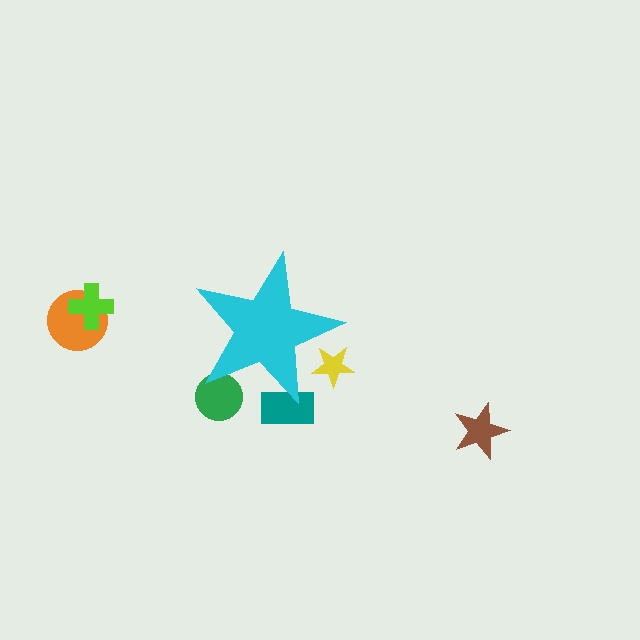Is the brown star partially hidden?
No, the brown star is fully visible.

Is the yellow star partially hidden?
Yes, the yellow star is partially hidden behind the cyan star.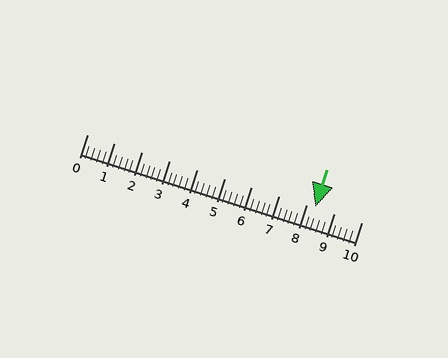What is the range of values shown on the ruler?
The ruler shows values from 0 to 10.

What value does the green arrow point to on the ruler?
The green arrow points to approximately 8.3.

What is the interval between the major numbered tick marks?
The major tick marks are spaced 1 units apart.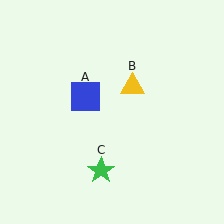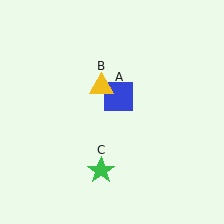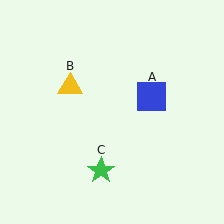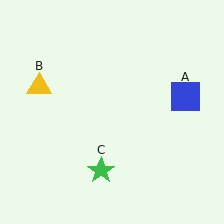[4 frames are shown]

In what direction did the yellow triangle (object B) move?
The yellow triangle (object B) moved left.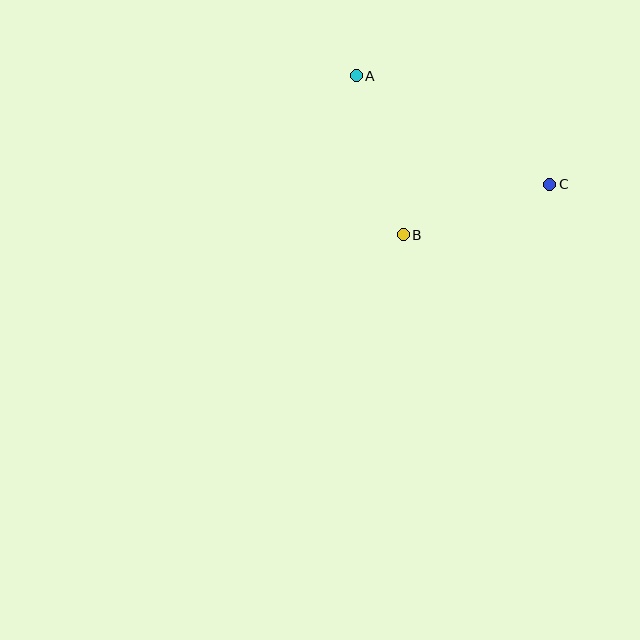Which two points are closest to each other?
Points B and C are closest to each other.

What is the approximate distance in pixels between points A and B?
The distance between A and B is approximately 166 pixels.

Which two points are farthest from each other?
Points A and C are farthest from each other.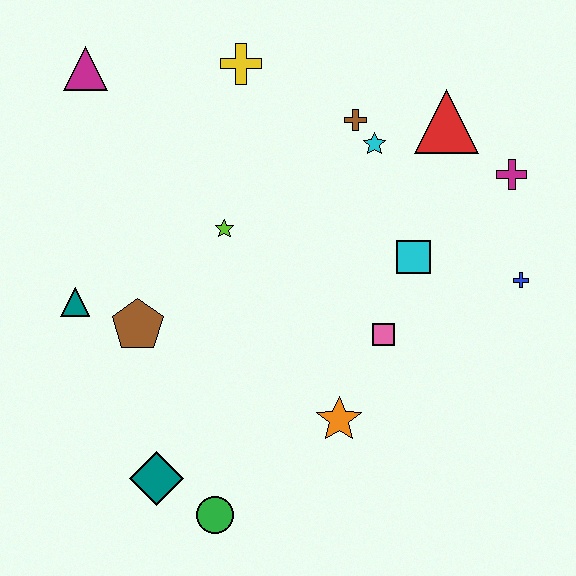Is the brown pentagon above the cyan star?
No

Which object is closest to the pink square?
The cyan square is closest to the pink square.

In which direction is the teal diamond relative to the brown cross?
The teal diamond is below the brown cross.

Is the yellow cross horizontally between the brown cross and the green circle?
Yes